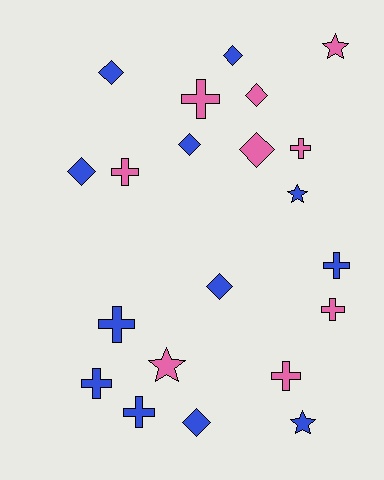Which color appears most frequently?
Blue, with 12 objects.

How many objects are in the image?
There are 21 objects.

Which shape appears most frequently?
Cross, with 9 objects.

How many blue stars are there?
There are 2 blue stars.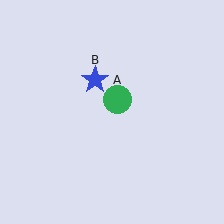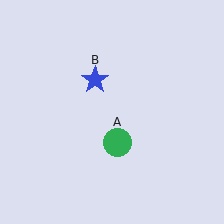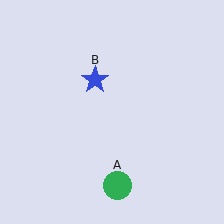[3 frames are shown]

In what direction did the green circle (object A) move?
The green circle (object A) moved down.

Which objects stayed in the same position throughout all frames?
Blue star (object B) remained stationary.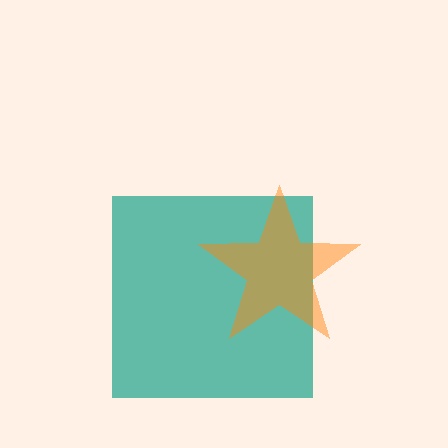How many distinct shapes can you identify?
There are 2 distinct shapes: a teal square, an orange star.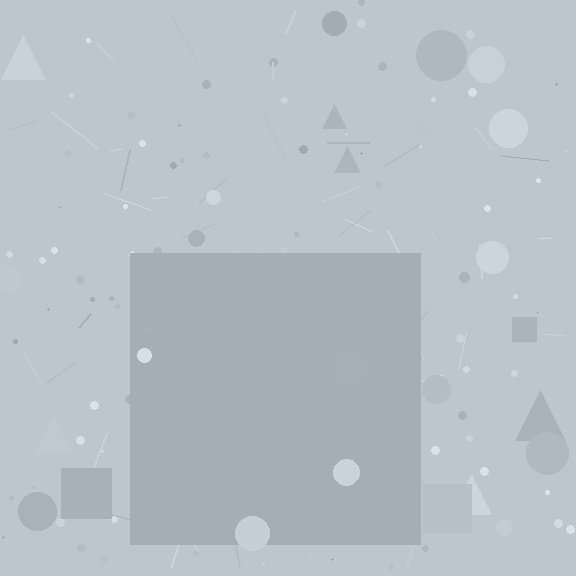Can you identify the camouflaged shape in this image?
The camouflaged shape is a square.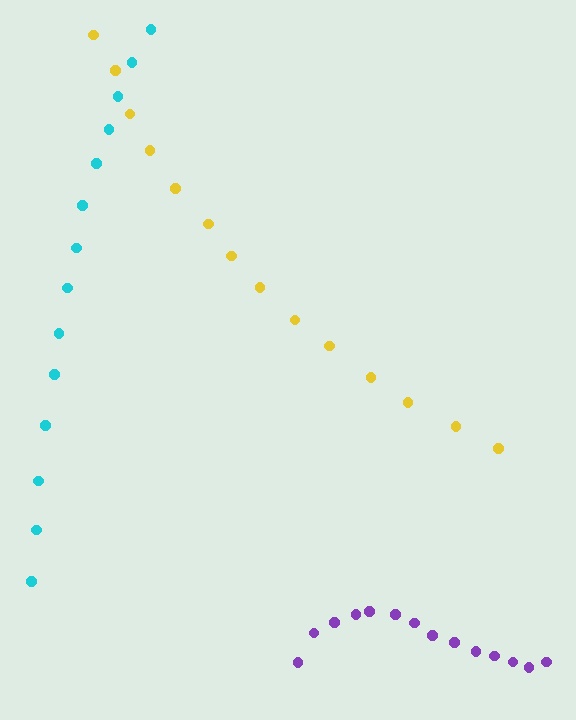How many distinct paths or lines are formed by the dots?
There are 3 distinct paths.